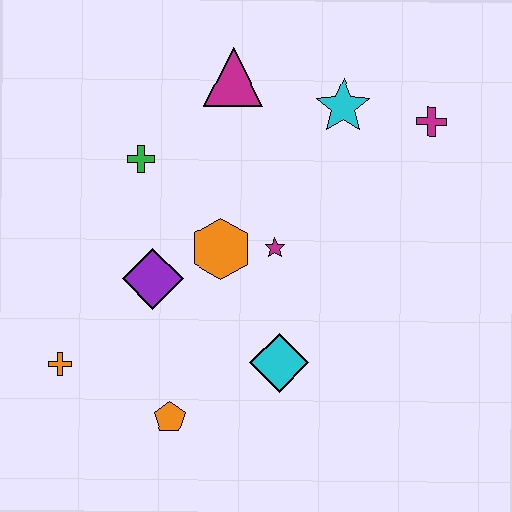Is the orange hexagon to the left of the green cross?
No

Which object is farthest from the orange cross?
The magenta cross is farthest from the orange cross.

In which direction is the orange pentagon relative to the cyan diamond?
The orange pentagon is to the left of the cyan diamond.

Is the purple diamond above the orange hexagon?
No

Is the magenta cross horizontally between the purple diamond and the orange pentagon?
No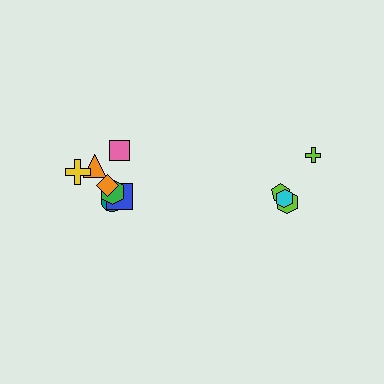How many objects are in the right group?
There are 4 objects.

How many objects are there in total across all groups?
There are 11 objects.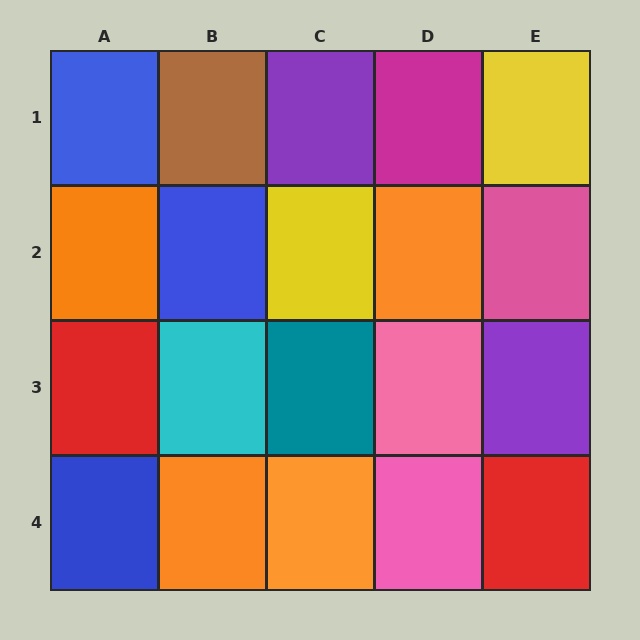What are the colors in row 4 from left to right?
Blue, orange, orange, pink, red.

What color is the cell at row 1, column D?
Magenta.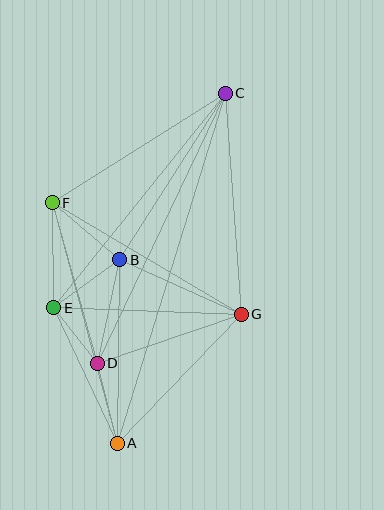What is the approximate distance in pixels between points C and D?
The distance between C and D is approximately 299 pixels.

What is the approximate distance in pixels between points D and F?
The distance between D and F is approximately 167 pixels.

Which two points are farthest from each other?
Points A and C are farthest from each other.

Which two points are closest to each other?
Points D and E are closest to each other.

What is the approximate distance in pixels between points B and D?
The distance between B and D is approximately 106 pixels.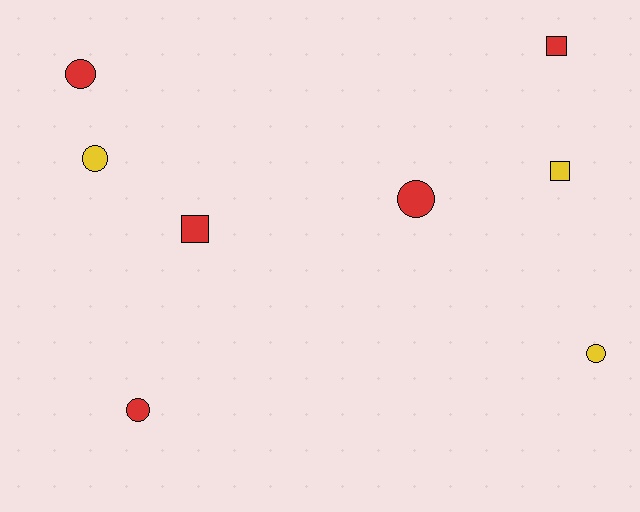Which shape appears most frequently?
Circle, with 5 objects.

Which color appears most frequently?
Red, with 5 objects.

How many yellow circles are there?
There are 2 yellow circles.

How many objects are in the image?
There are 8 objects.